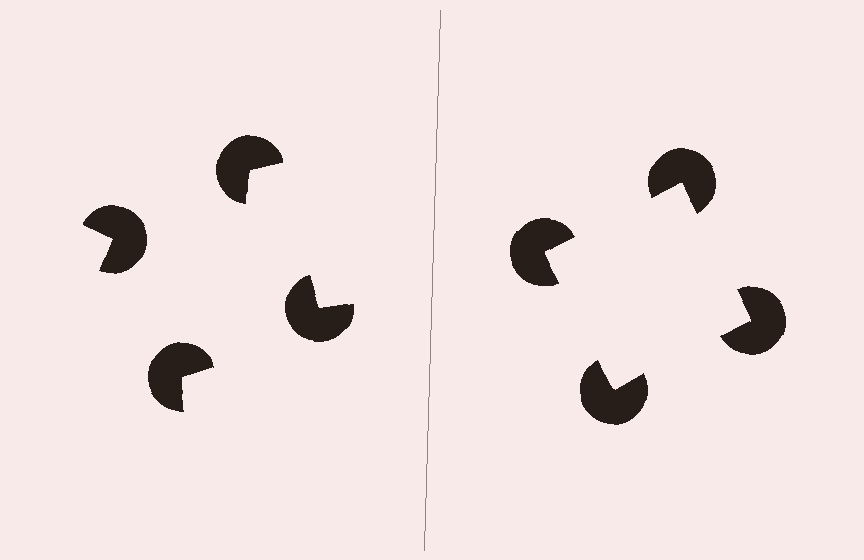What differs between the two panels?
The pac-man discs are positioned identically on both sides; only the wedge orientations differ. On the right they align to a square; on the left they are misaligned.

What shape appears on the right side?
An illusory square.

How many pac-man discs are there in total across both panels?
8 — 4 on each side.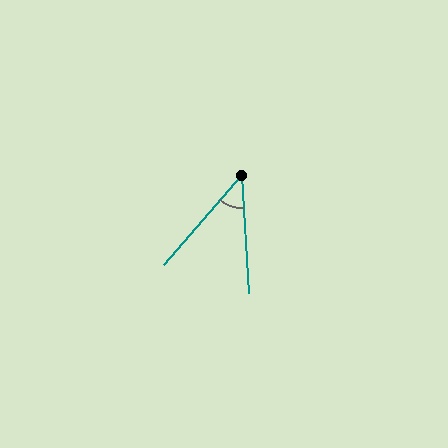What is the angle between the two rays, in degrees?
Approximately 44 degrees.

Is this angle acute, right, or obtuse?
It is acute.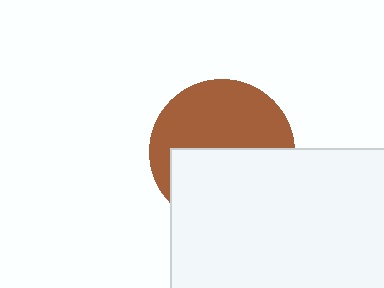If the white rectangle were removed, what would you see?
You would see the complete brown circle.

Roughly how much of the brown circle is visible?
About half of it is visible (roughly 51%).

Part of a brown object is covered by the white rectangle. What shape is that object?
It is a circle.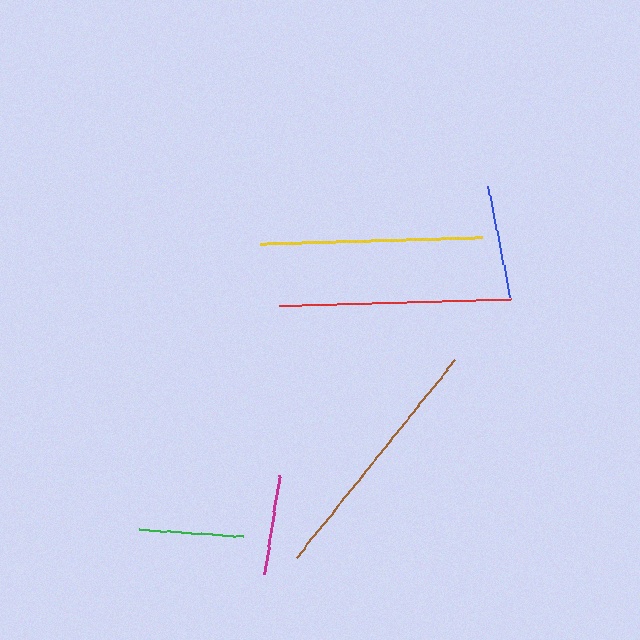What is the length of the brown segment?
The brown segment is approximately 254 pixels long.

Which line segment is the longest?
The brown line is the longest at approximately 254 pixels.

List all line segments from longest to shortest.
From longest to shortest: brown, red, yellow, blue, green, magenta.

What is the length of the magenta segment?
The magenta segment is approximately 99 pixels long.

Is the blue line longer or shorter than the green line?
The blue line is longer than the green line.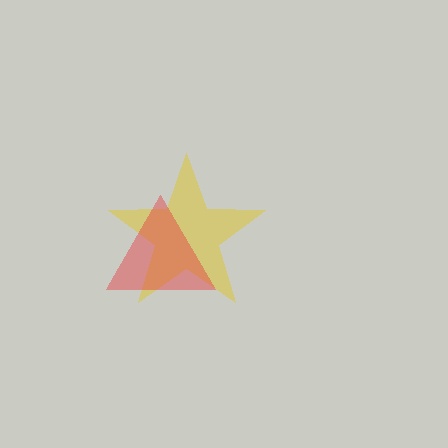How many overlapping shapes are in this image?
There are 2 overlapping shapes in the image.